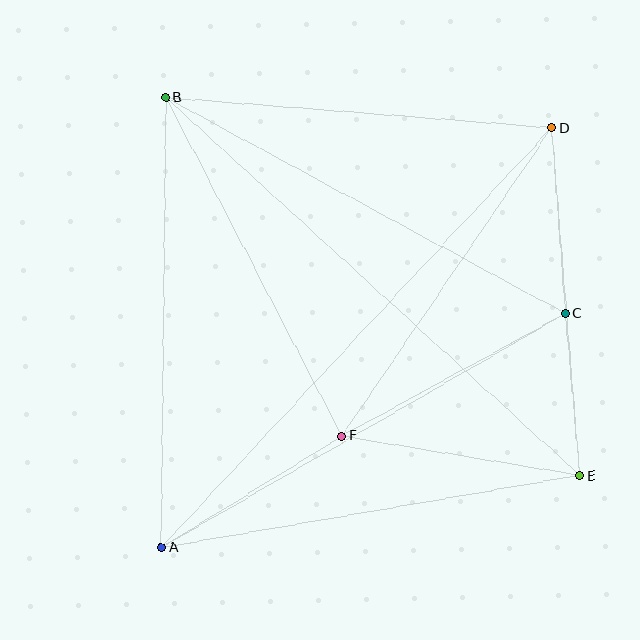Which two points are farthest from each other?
Points A and D are farthest from each other.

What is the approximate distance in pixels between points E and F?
The distance between E and F is approximately 241 pixels.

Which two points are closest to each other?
Points C and E are closest to each other.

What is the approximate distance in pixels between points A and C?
The distance between A and C is approximately 467 pixels.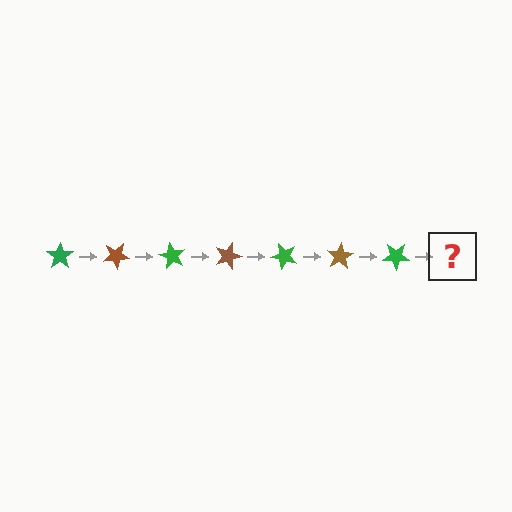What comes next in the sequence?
The next element should be a brown star, rotated 210 degrees from the start.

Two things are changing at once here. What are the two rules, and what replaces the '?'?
The two rules are that it rotates 30 degrees each step and the color cycles through green and brown. The '?' should be a brown star, rotated 210 degrees from the start.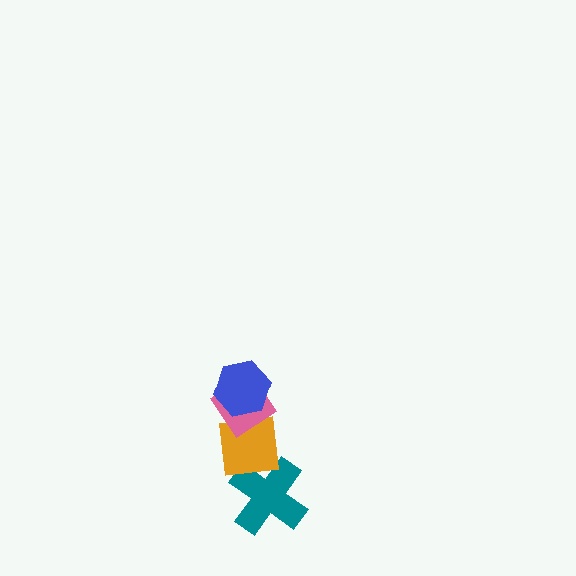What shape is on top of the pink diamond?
The blue hexagon is on top of the pink diamond.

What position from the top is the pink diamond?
The pink diamond is 2nd from the top.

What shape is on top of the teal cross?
The orange square is on top of the teal cross.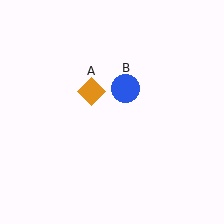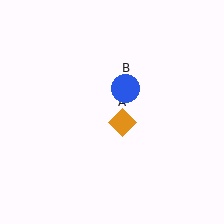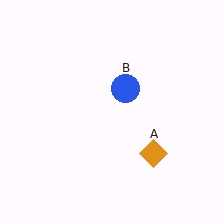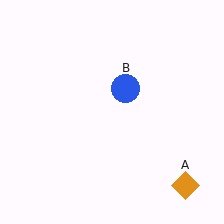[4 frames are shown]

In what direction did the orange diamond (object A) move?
The orange diamond (object A) moved down and to the right.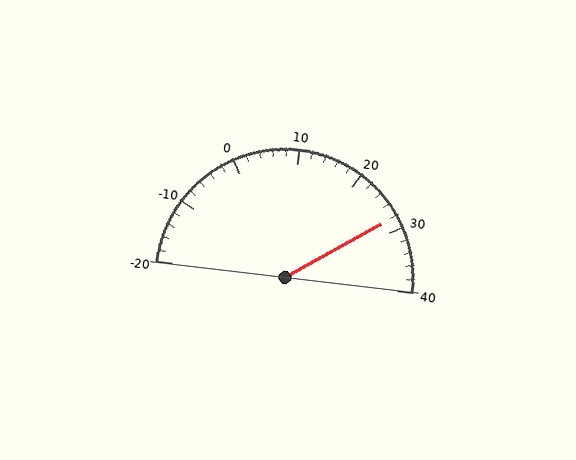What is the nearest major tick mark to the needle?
The nearest major tick mark is 30.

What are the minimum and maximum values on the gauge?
The gauge ranges from -20 to 40.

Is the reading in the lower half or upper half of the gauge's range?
The reading is in the upper half of the range (-20 to 40).